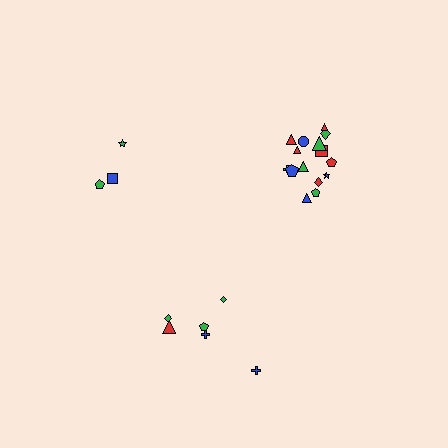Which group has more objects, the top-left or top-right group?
The top-right group.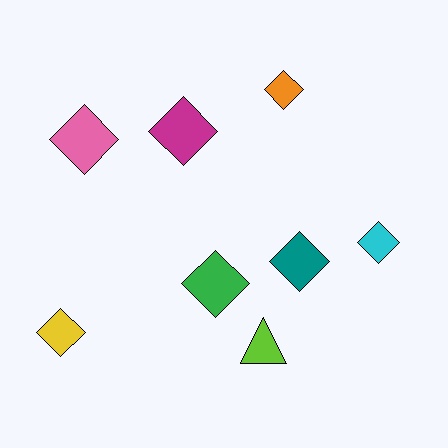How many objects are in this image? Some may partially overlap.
There are 8 objects.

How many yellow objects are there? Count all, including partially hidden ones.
There is 1 yellow object.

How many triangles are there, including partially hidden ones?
There is 1 triangle.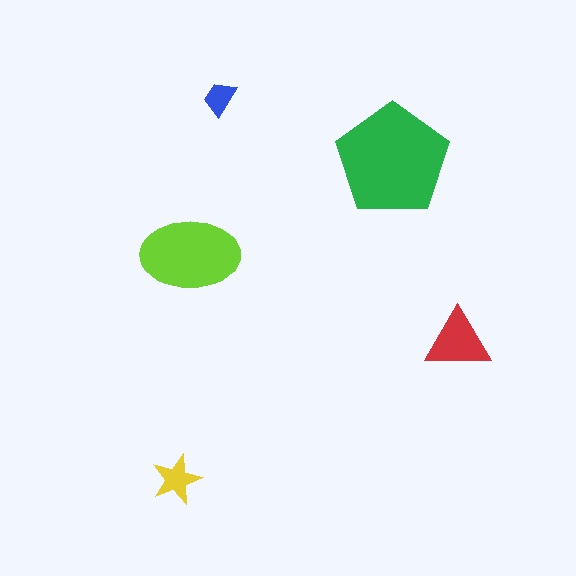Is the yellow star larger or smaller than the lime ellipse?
Smaller.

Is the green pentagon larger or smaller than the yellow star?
Larger.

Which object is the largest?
The green pentagon.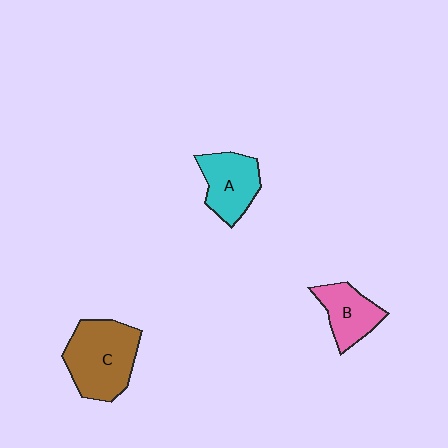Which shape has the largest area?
Shape C (brown).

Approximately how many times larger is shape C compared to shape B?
Approximately 1.7 times.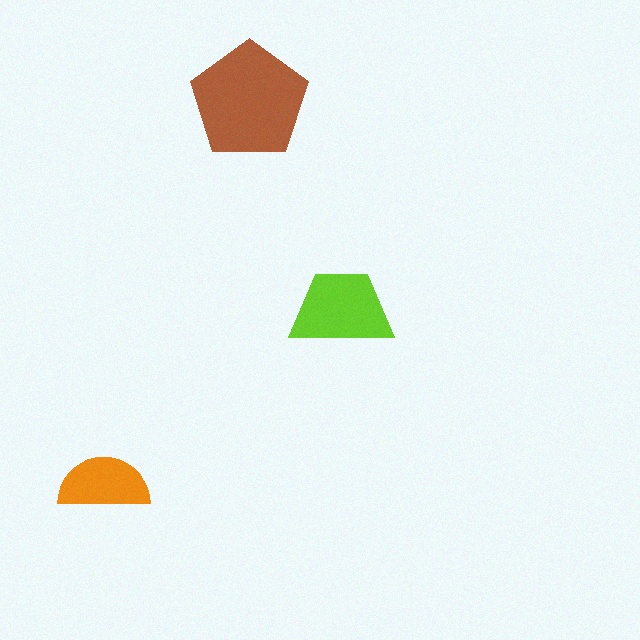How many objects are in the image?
There are 3 objects in the image.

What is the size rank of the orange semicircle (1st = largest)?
3rd.